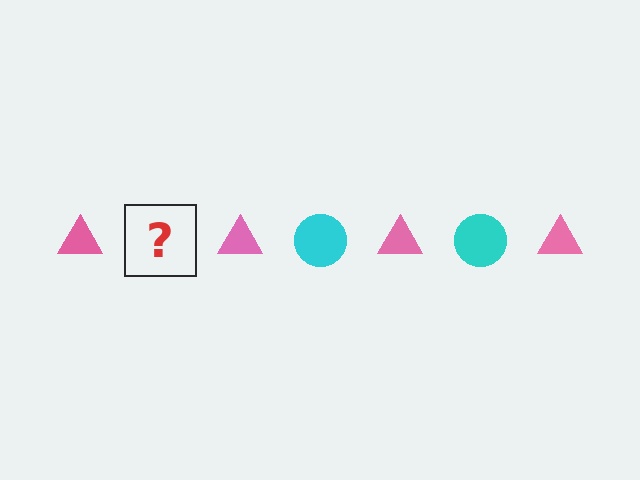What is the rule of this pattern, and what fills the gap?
The rule is that the pattern alternates between pink triangle and cyan circle. The gap should be filled with a cyan circle.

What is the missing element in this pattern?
The missing element is a cyan circle.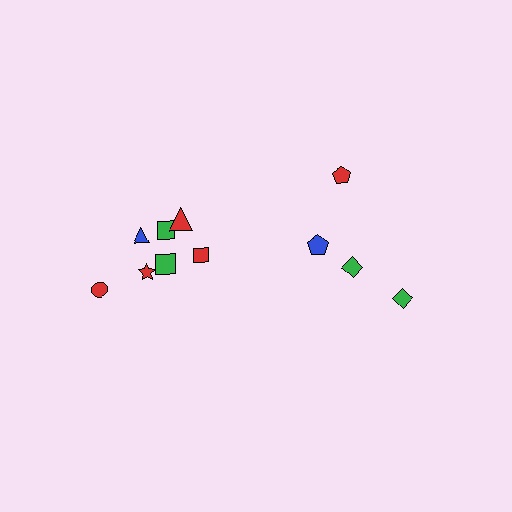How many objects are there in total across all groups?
There are 11 objects.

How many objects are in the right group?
There are 4 objects.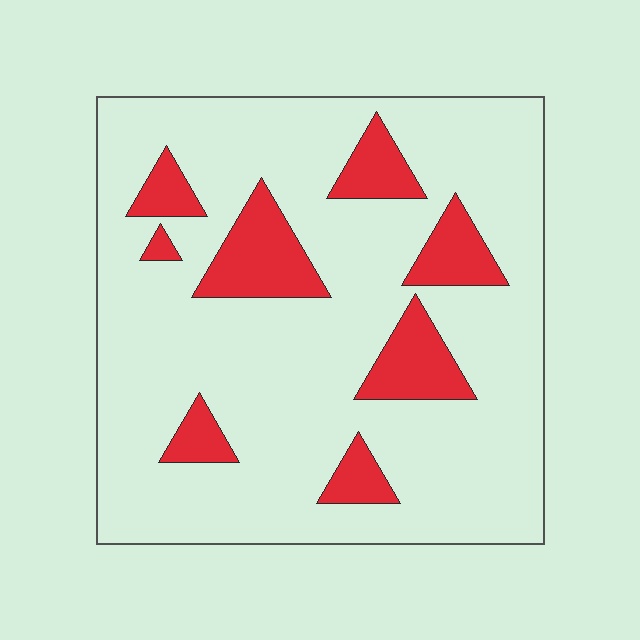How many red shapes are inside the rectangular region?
8.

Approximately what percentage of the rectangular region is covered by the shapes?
Approximately 15%.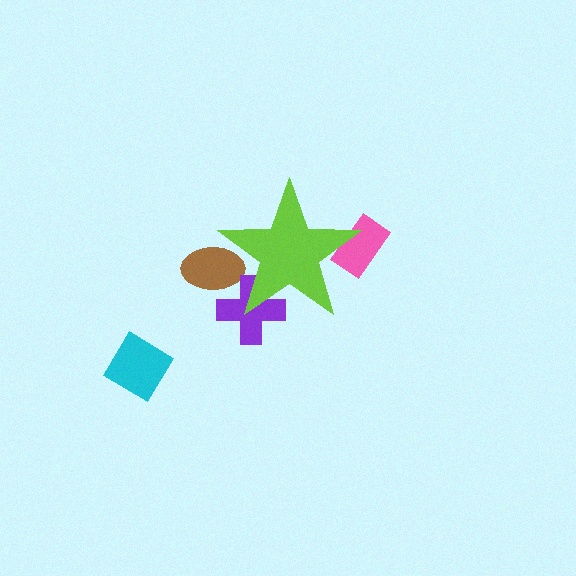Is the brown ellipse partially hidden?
Yes, the brown ellipse is partially hidden behind the lime star.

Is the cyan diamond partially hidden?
No, the cyan diamond is fully visible.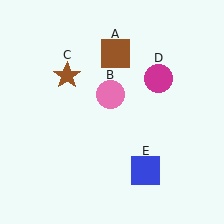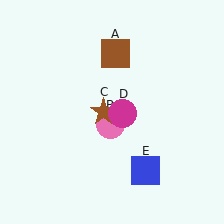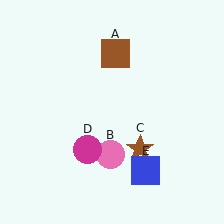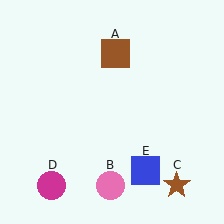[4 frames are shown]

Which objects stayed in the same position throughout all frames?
Brown square (object A) and blue square (object E) remained stationary.